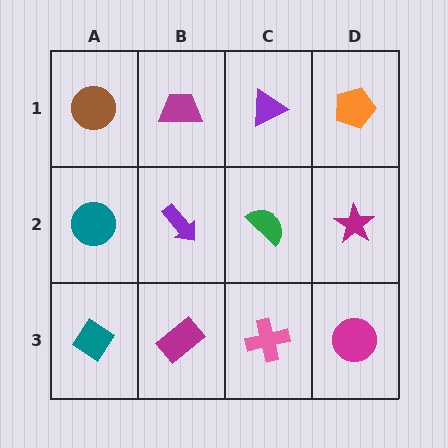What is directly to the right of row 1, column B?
A purple triangle.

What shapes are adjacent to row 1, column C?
A green semicircle (row 2, column C), a magenta trapezoid (row 1, column B), an orange pentagon (row 1, column D).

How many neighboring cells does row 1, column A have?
2.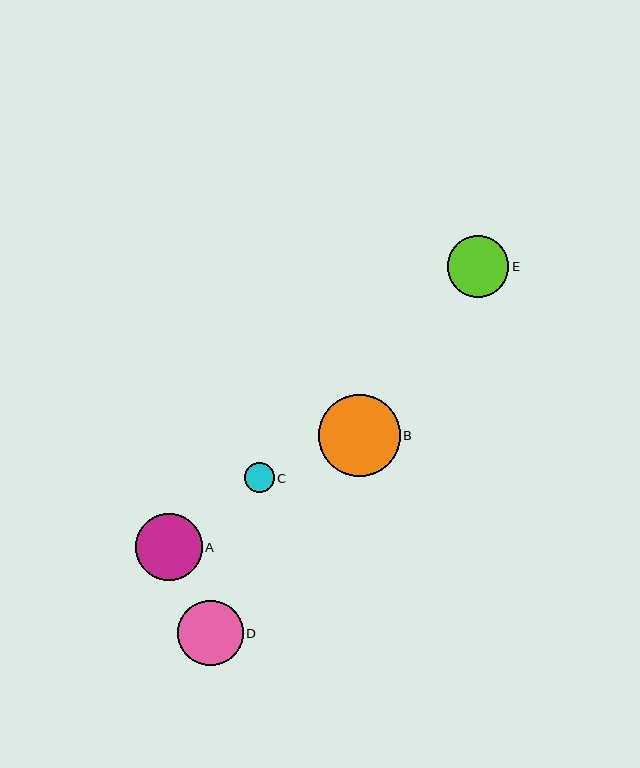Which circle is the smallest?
Circle C is the smallest with a size of approximately 30 pixels.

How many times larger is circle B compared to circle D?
Circle B is approximately 1.2 times the size of circle D.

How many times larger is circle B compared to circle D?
Circle B is approximately 1.2 times the size of circle D.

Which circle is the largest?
Circle B is the largest with a size of approximately 82 pixels.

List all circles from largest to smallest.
From largest to smallest: B, A, D, E, C.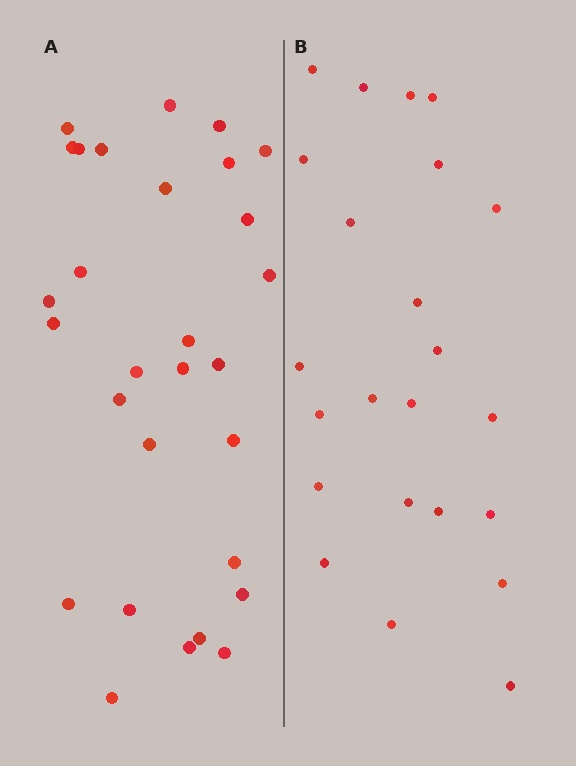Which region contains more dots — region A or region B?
Region A (the left region) has more dots.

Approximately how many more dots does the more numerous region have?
Region A has about 6 more dots than region B.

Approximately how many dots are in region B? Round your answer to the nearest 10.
About 20 dots. (The exact count is 23, which rounds to 20.)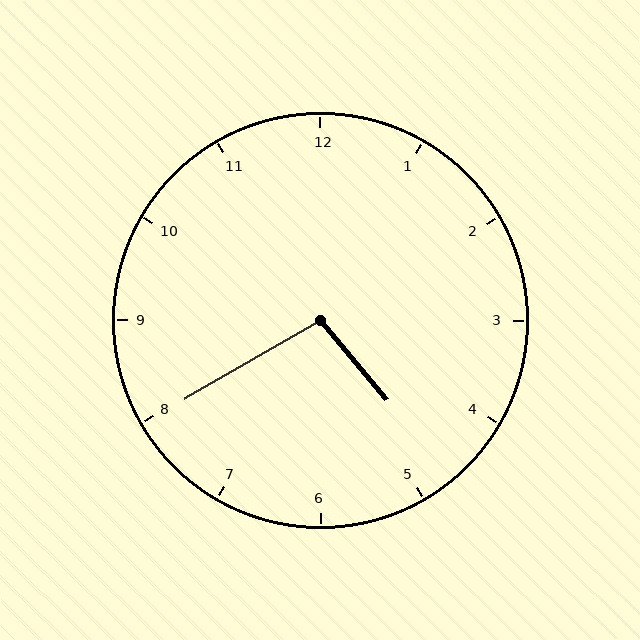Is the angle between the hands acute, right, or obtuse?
It is obtuse.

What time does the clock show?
4:40.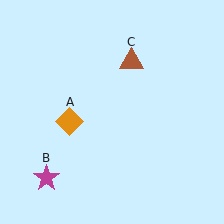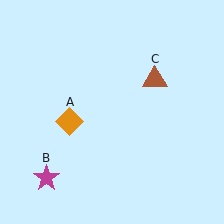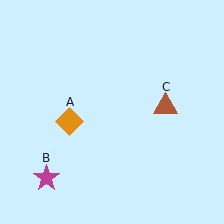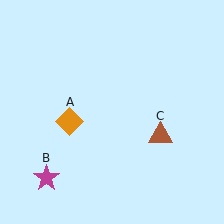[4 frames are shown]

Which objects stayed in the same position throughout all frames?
Orange diamond (object A) and magenta star (object B) remained stationary.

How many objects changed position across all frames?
1 object changed position: brown triangle (object C).